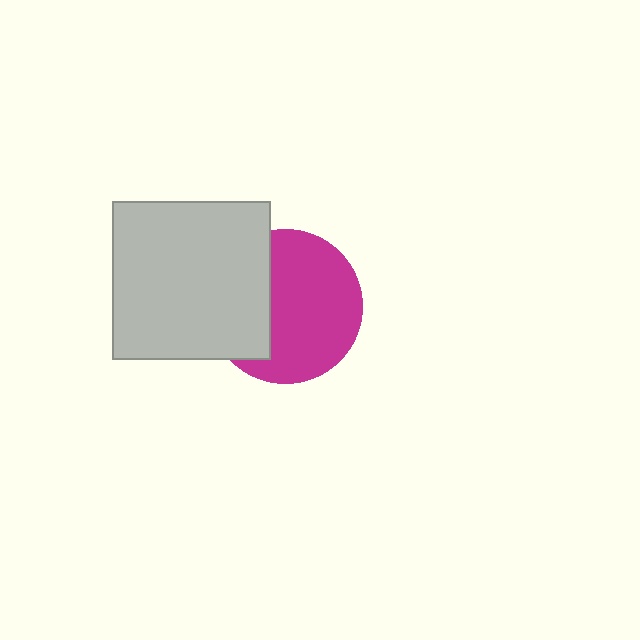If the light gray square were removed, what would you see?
You would see the complete magenta circle.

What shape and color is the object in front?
The object in front is a light gray square.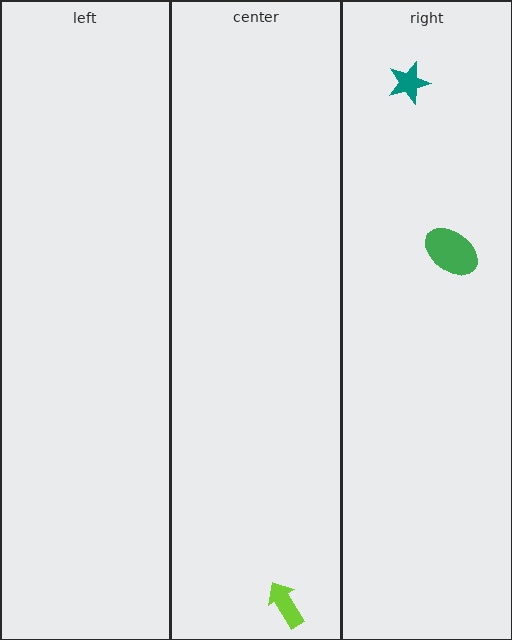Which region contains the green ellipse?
The right region.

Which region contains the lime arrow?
The center region.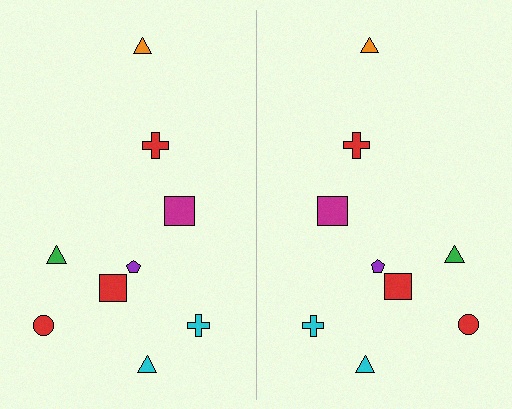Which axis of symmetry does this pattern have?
The pattern has a vertical axis of symmetry running through the center of the image.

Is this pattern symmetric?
Yes, this pattern has bilateral (reflection) symmetry.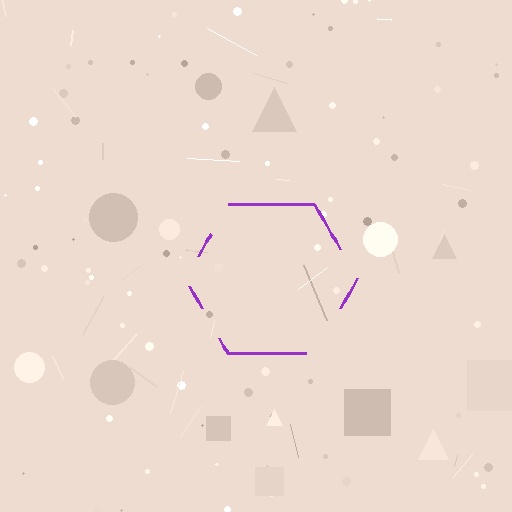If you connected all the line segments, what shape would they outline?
They would outline a hexagon.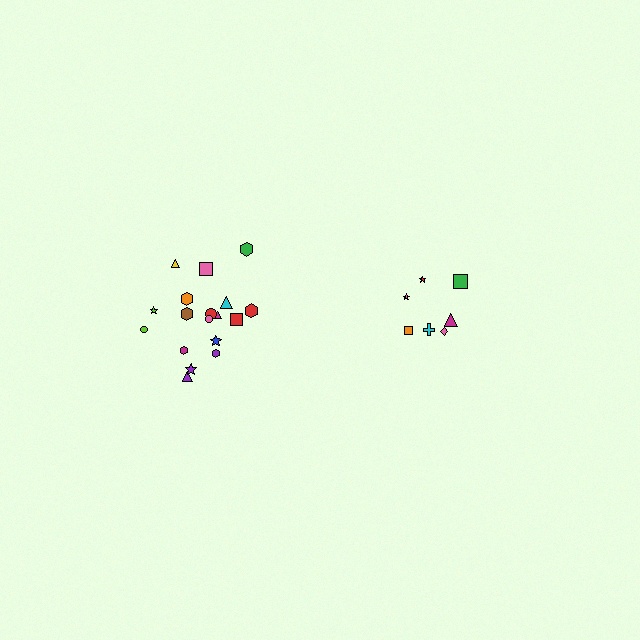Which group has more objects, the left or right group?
The left group.